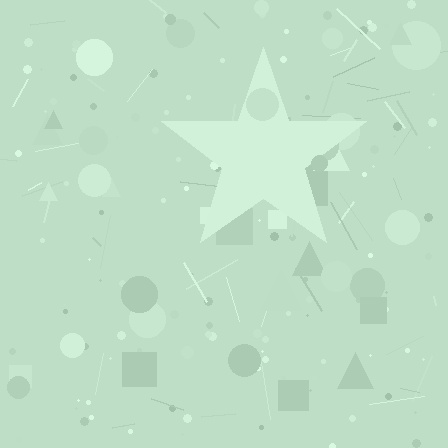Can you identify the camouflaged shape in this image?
The camouflaged shape is a star.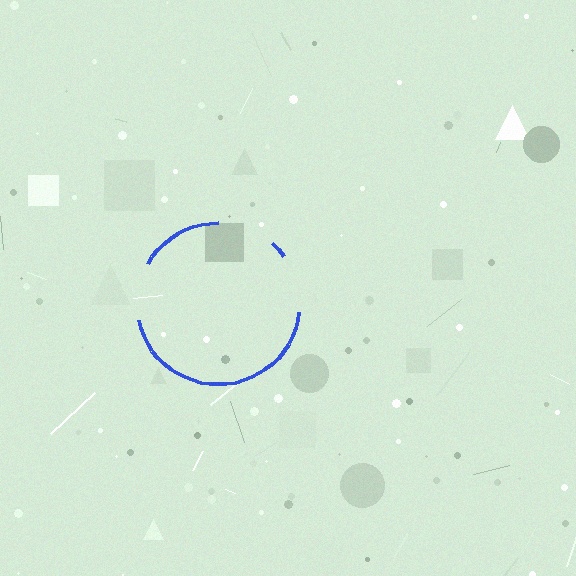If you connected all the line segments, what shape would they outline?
They would outline a circle.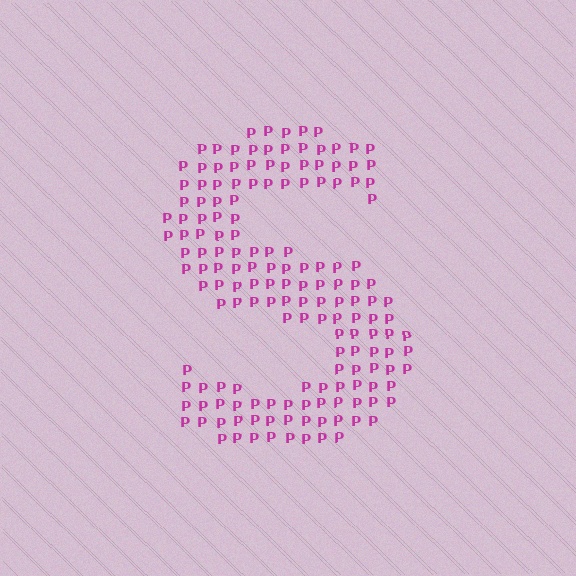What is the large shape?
The large shape is the letter S.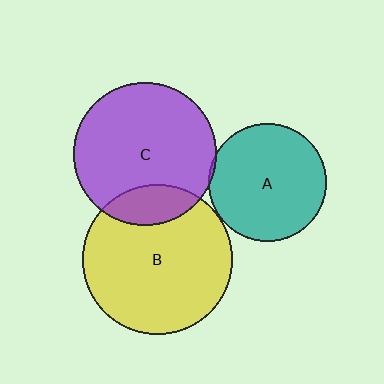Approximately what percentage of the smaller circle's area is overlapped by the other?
Approximately 15%.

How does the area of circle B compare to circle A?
Approximately 1.6 times.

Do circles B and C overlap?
Yes.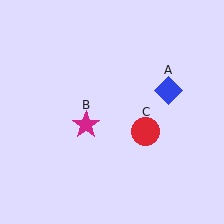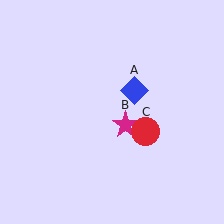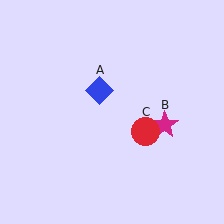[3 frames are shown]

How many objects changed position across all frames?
2 objects changed position: blue diamond (object A), magenta star (object B).